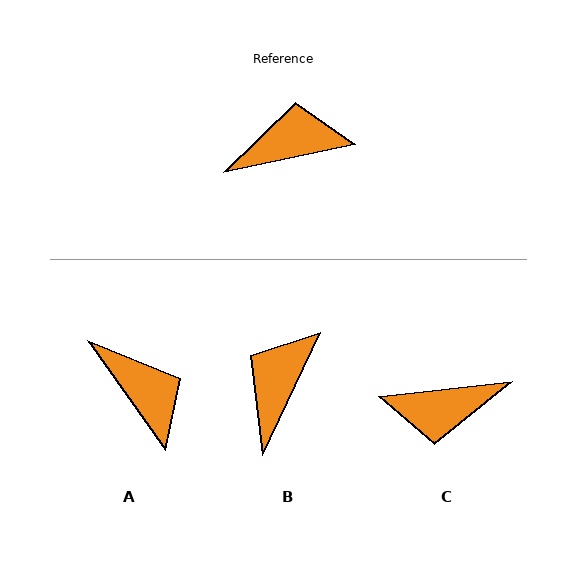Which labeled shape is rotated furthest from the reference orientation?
C, about 175 degrees away.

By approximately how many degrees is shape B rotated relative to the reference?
Approximately 53 degrees counter-clockwise.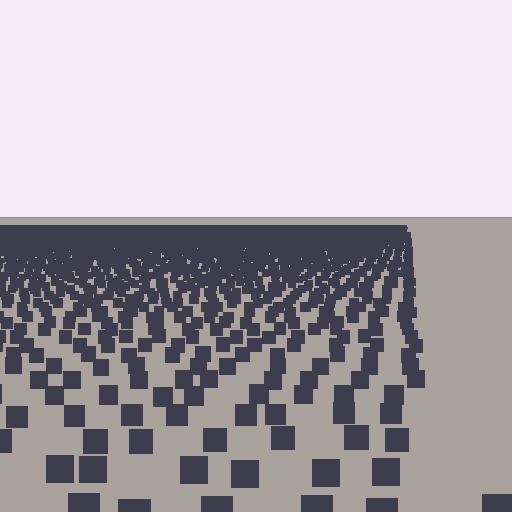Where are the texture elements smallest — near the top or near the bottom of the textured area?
Near the top.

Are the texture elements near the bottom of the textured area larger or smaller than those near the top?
Larger. Near the bottom, elements are closer to the viewer and appear at a bigger on-screen size.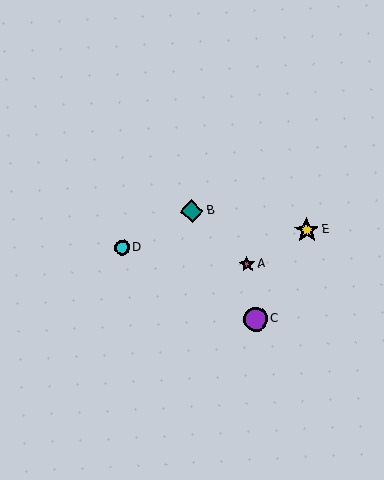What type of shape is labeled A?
Shape A is a magenta star.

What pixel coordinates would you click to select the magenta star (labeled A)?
Click at (247, 264) to select the magenta star A.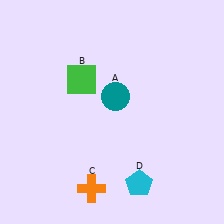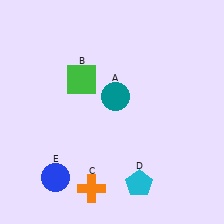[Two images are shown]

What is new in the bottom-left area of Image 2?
A blue circle (E) was added in the bottom-left area of Image 2.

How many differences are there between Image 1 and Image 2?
There is 1 difference between the two images.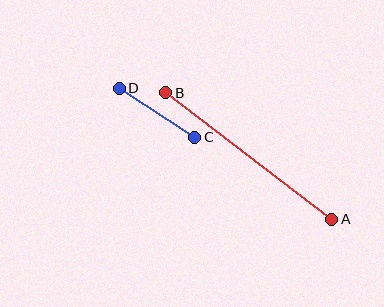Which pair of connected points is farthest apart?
Points A and B are farthest apart.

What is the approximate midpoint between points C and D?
The midpoint is at approximately (157, 113) pixels.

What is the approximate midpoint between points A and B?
The midpoint is at approximately (249, 156) pixels.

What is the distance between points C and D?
The distance is approximately 90 pixels.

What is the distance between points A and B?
The distance is approximately 209 pixels.